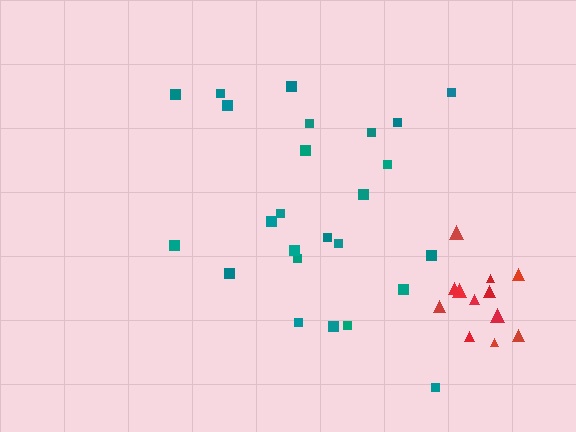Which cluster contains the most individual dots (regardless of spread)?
Teal (25).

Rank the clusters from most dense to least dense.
red, teal.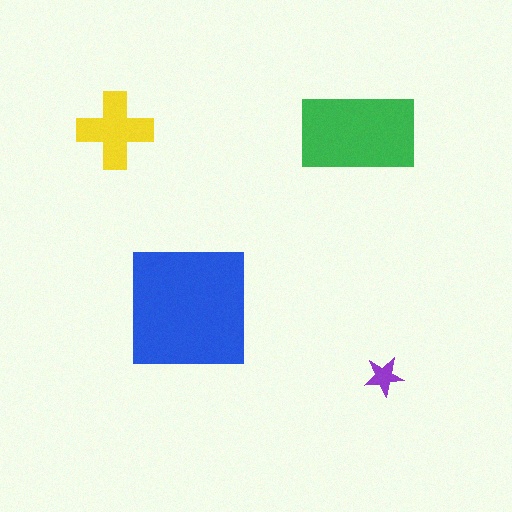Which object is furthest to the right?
The purple star is rightmost.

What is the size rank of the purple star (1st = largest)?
4th.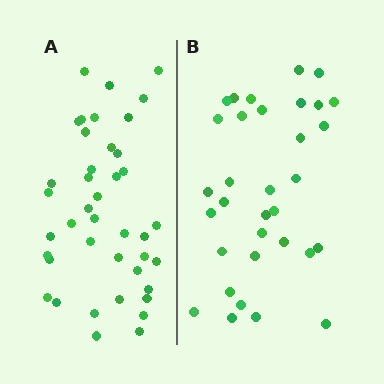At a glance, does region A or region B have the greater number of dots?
Region A (the left region) has more dots.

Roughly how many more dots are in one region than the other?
Region A has roughly 8 or so more dots than region B.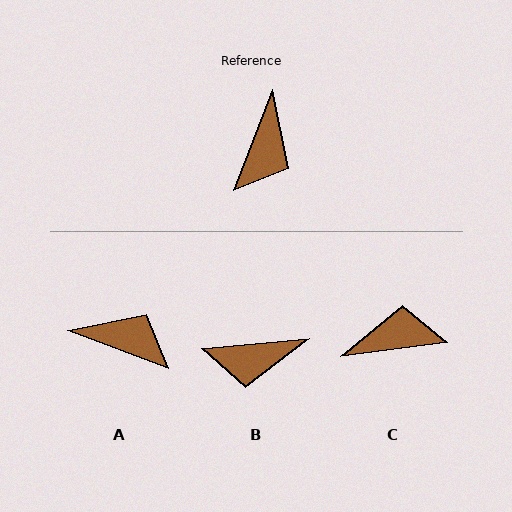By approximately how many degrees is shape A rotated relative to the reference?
Approximately 90 degrees counter-clockwise.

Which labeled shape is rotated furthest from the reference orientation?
C, about 118 degrees away.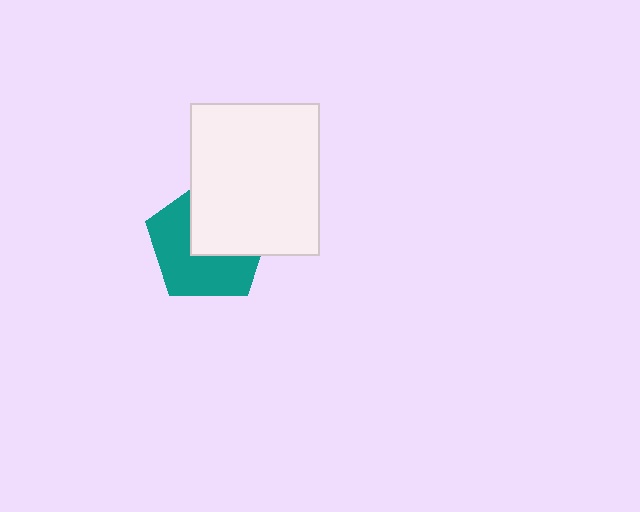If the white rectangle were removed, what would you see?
You would see the complete teal pentagon.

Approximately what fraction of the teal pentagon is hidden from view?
Roughly 46% of the teal pentagon is hidden behind the white rectangle.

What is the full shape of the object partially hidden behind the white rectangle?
The partially hidden object is a teal pentagon.